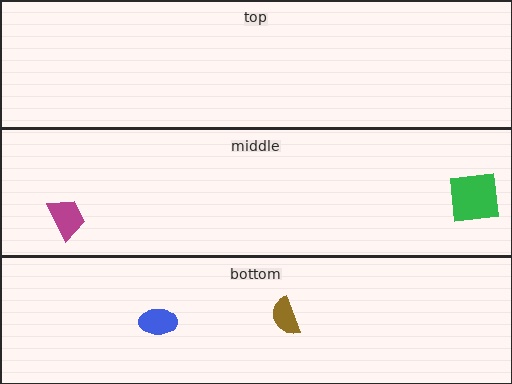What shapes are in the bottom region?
The brown semicircle, the blue ellipse.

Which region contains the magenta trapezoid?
The middle region.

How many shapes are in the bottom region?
2.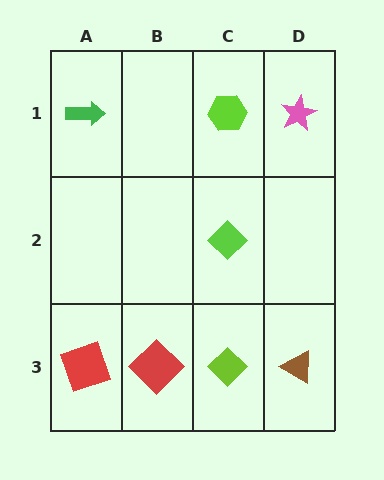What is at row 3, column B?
A red diamond.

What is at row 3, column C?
A lime diamond.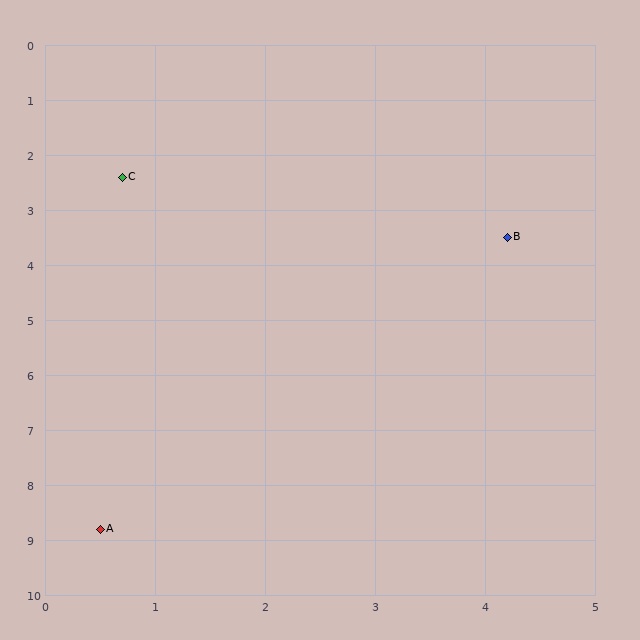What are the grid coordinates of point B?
Point B is at approximately (4.2, 3.5).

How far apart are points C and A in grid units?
Points C and A are about 6.4 grid units apart.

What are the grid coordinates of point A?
Point A is at approximately (0.5, 8.8).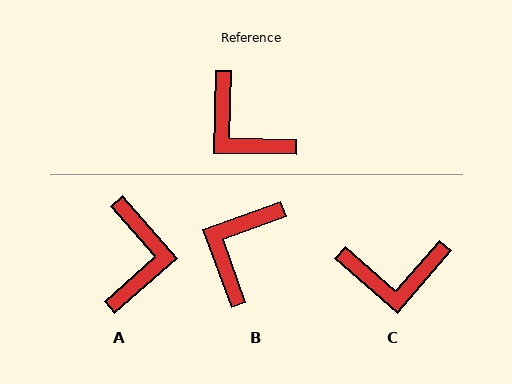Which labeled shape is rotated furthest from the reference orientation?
A, about 132 degrees away.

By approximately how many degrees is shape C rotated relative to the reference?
Approximately 50 degrees counter-clockwise.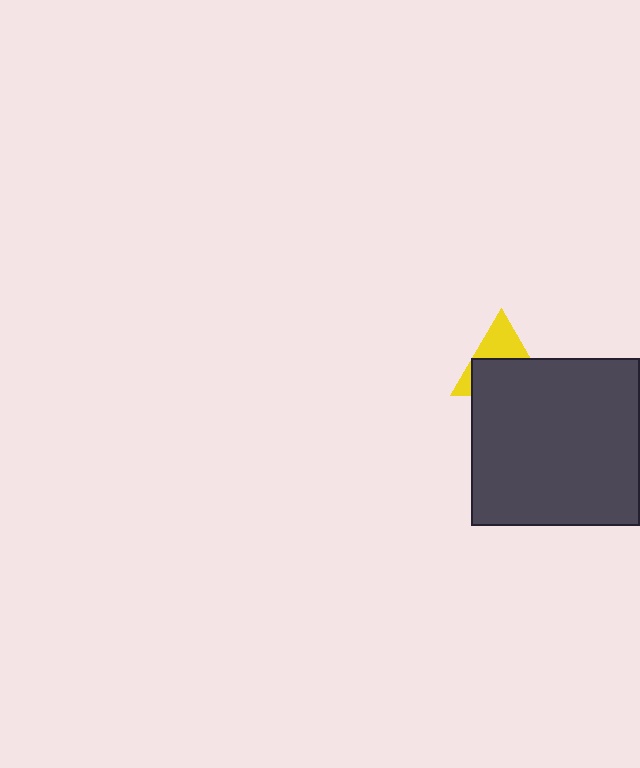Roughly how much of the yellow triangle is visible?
A small part of it is visible (roughly 41%).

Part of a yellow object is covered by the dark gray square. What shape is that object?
It is a triangle.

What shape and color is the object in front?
The object in front is a dark gray square.